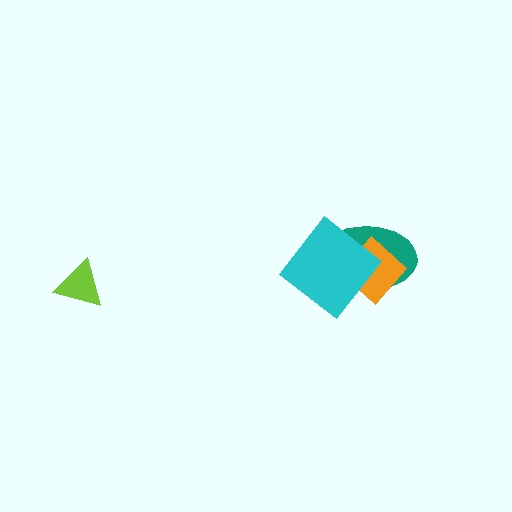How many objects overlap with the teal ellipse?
2 objects overlap with the teal ellipse.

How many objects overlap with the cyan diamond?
2 objects overlap with the cyan diamond.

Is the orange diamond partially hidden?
Yes, it is partially covered by another shape.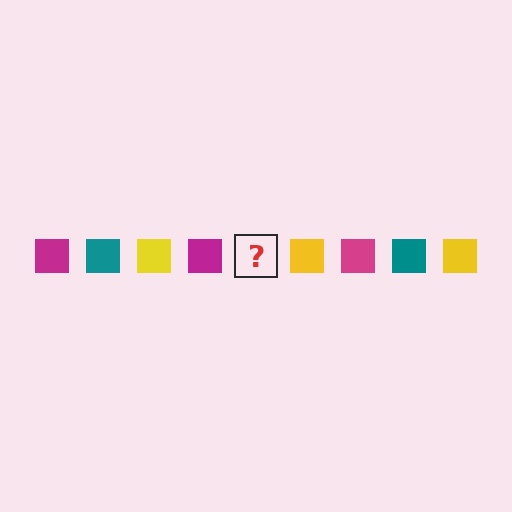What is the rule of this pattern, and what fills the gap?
The rule is that the pattern cycles through magenta, teal, yellow squares. The gap should be filled with a teal square.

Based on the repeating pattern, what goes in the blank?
The blank should be a teal square.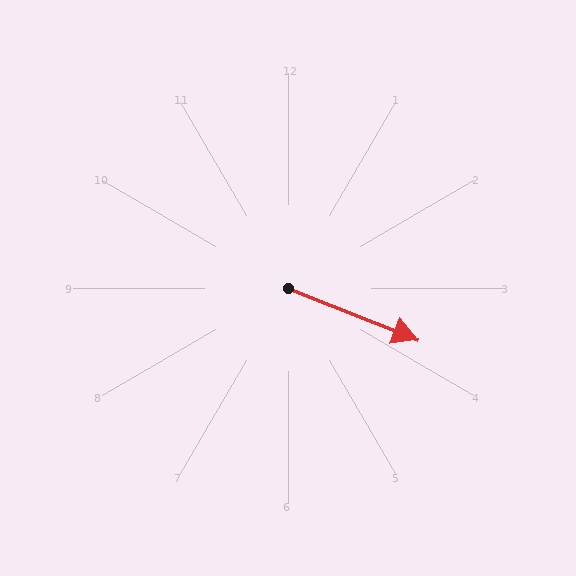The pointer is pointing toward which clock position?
Roughly 4 o'clock.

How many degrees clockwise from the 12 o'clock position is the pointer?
Approximately 112 degrees.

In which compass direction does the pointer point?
East.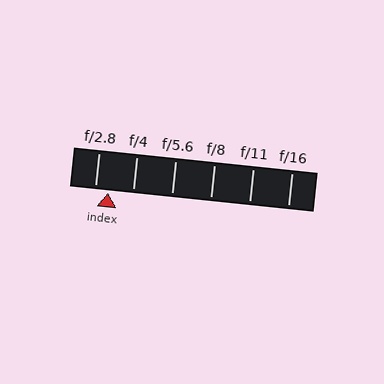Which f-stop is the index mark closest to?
The index mark is closest to f/2.8.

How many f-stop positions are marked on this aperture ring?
There are 6 f-stop positions marked.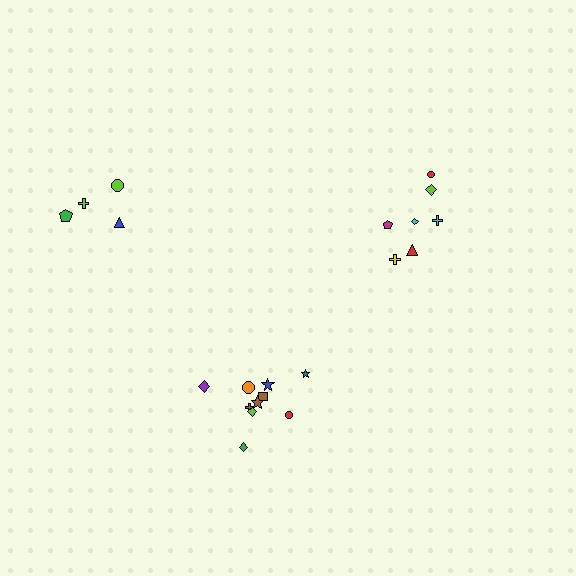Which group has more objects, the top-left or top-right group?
The top-right group.